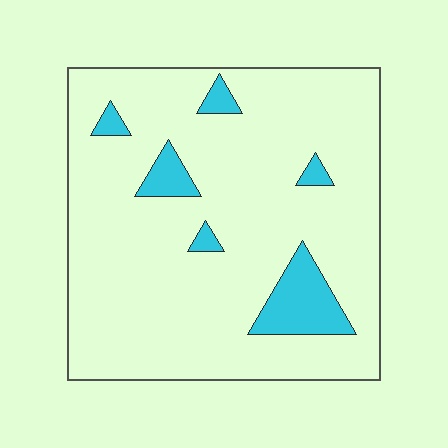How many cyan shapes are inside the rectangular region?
6.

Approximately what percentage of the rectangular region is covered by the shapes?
Approximately 10%.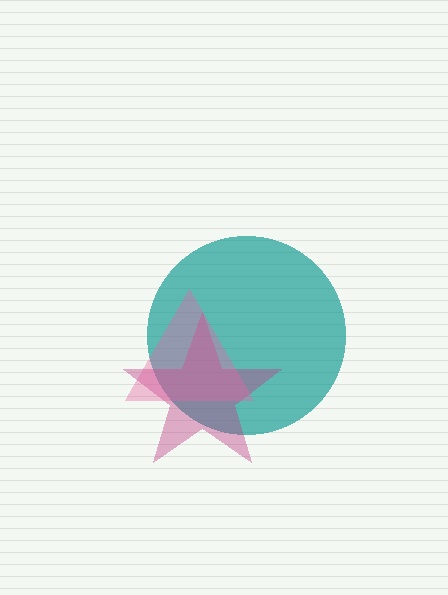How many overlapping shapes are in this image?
There are 3 overlapping shapes in the image.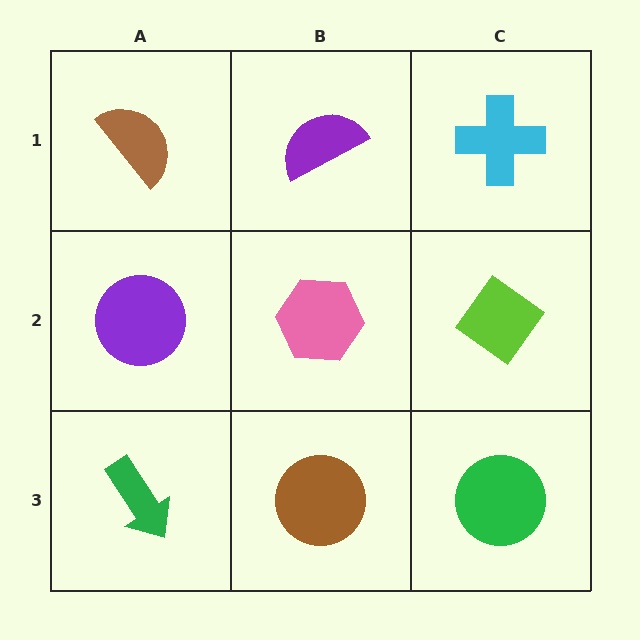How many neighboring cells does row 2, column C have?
3.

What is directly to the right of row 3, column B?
A green circle.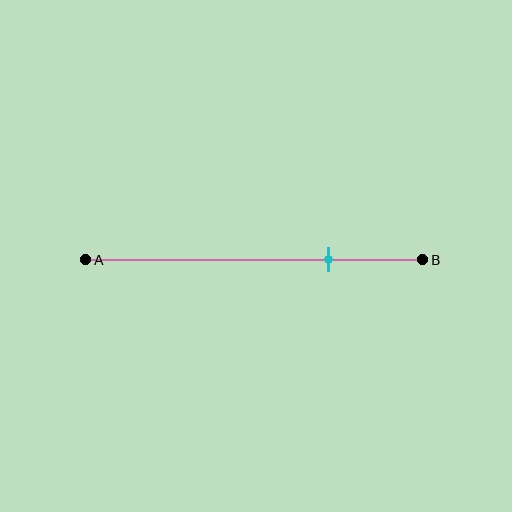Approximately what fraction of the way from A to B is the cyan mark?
The cyan mark is approximately 70% of the way from A to B.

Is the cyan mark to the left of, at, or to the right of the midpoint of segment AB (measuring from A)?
The cyan mark is to the right of the midpoint of segment AB.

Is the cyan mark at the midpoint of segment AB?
No, the mark is at about 70% from A, not at the 50% midpoint.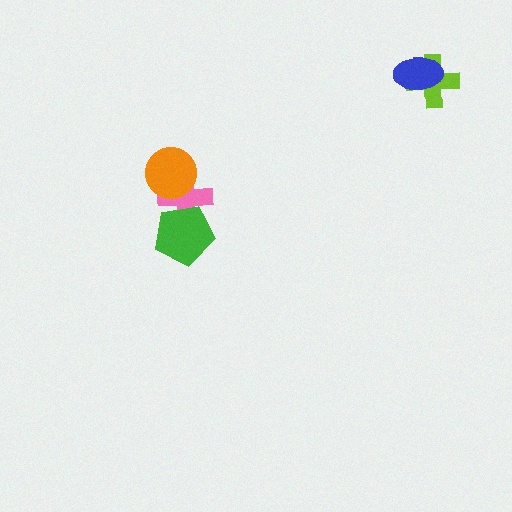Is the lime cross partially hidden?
Yes, it is partially covered by another shape.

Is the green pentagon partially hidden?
No, no other shape covers it.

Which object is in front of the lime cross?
The blue ellipse is in front of the lime cross.